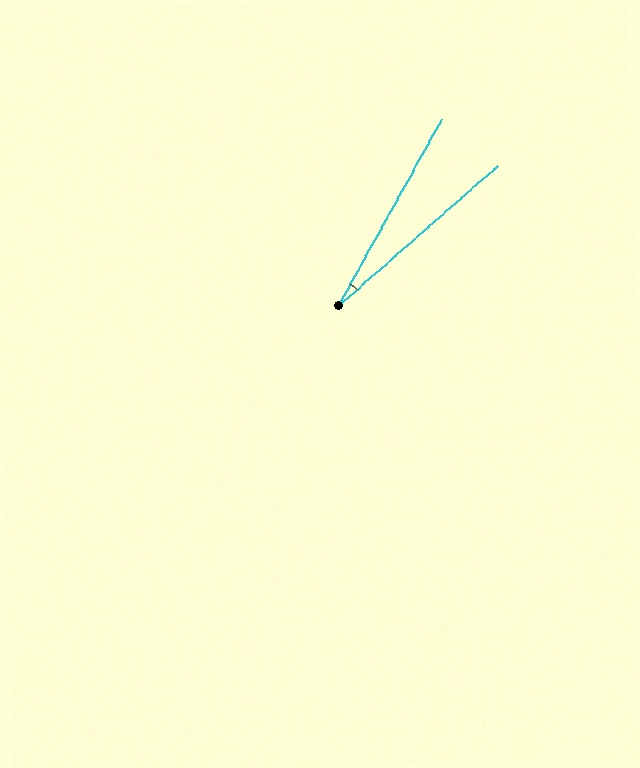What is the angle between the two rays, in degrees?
Approximately 20 degrees.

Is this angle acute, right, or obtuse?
It is acute.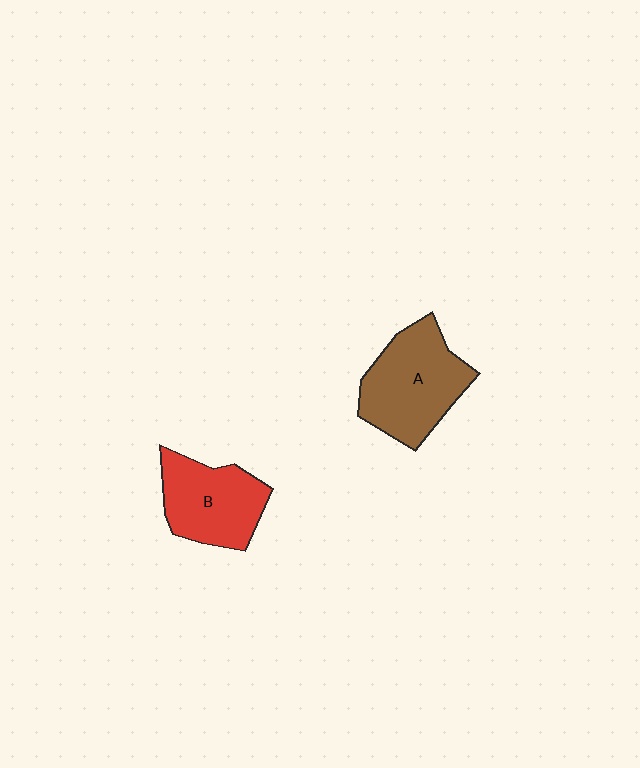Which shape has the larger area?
Shape A (brown).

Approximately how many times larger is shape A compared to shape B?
Approximately 1.2 times.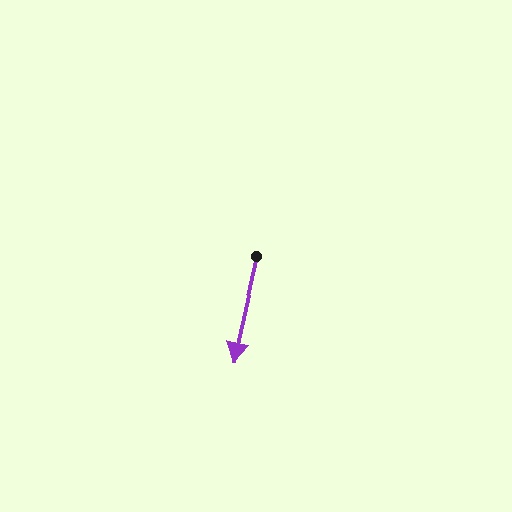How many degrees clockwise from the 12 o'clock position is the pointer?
Approximately 193 degrees.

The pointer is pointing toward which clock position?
Roughly 6 o'clock.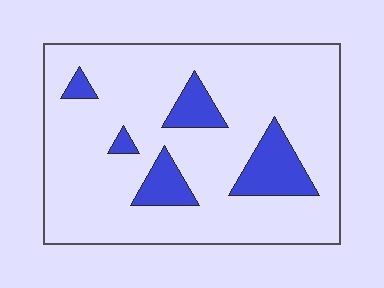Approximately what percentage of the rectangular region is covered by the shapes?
Approximately 15%.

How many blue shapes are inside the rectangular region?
5.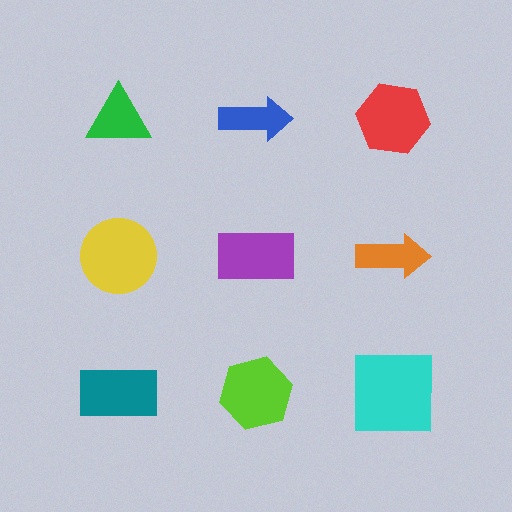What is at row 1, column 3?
A red hexagon.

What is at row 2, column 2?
A purple rectangle.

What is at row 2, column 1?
A yellow circle.